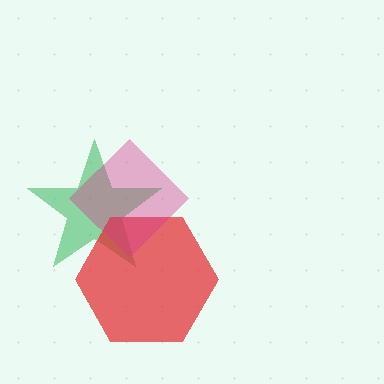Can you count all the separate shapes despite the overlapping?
Yes, there are 3 separate shapes.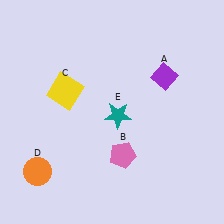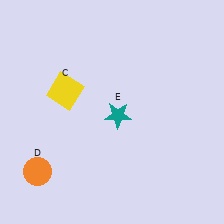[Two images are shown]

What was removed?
The purple diamond (A), the pink pentagon (B) were removed in Image 2.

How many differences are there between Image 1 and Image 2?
There are 2 differences between the two images.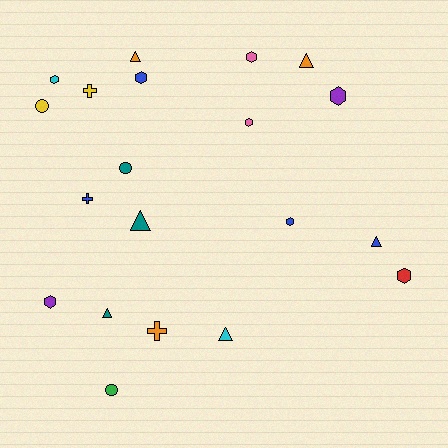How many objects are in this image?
There are 20 objects.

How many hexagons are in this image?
There are 8 hexagons.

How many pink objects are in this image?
There are 2 pink objects.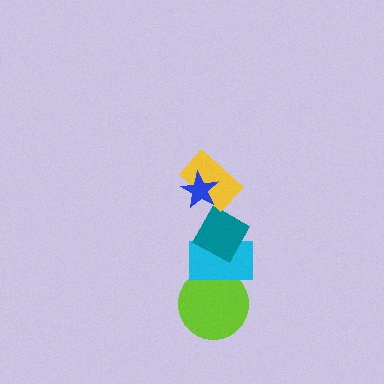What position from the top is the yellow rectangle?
The yellow rectangle is 2nd from the top.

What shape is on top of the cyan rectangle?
The teal diamond is on top of the cyan rectangle.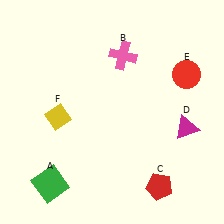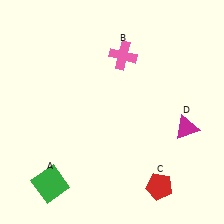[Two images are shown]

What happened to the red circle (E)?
The red circle (E) was removed in Image 2. It was in the top-right area of Image 1.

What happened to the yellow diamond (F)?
The yellow diamond (F) was removed in Image 2. It was in the bottom-left area of Image 1.